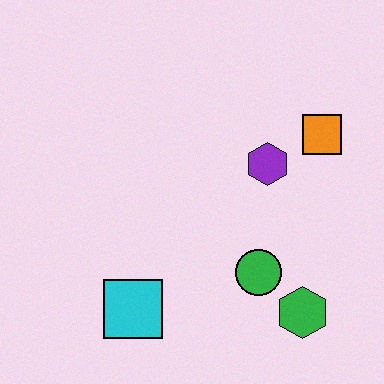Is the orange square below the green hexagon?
No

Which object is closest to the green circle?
The green hexagon is closest to the green circle.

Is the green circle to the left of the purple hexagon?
Yes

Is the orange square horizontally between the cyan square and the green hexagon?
No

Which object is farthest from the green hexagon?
The orange square is farthest from the green hexagon.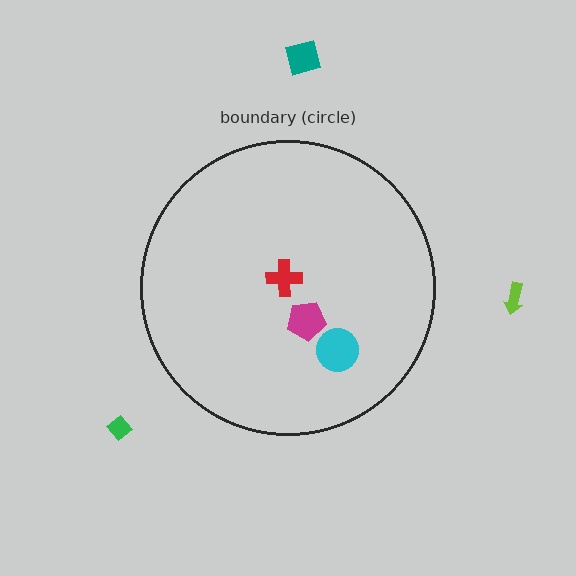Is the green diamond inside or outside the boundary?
Outside.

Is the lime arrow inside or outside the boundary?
Outside.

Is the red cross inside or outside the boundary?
Inside.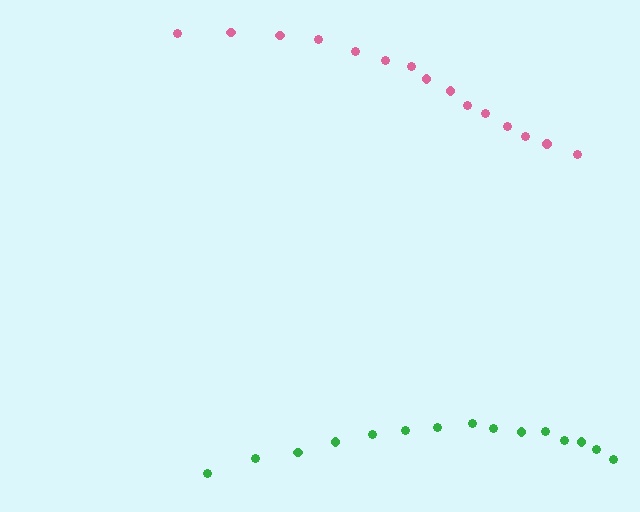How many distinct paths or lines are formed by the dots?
There are 2 distinct paths.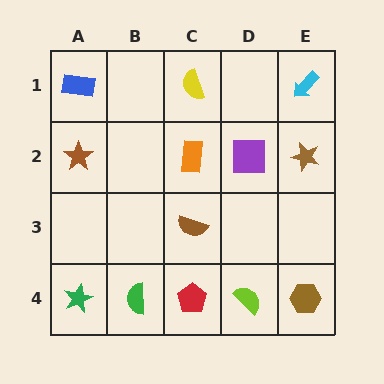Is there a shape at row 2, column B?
No, that cell is empty.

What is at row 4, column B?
A green semicircle.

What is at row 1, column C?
A yellow semicircle.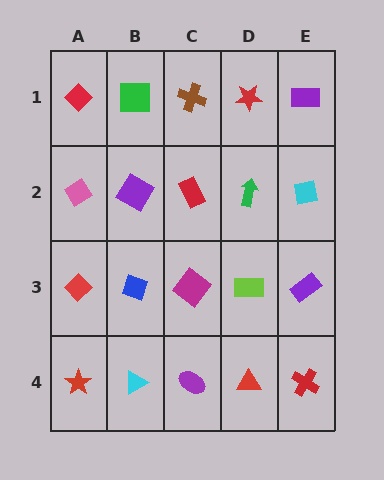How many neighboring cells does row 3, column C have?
4.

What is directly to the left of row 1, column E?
A red star.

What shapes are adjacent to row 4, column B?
A blue diamond (row 3, column B), a red star (row 4, column A), a purple ellipse (row 4, column C).